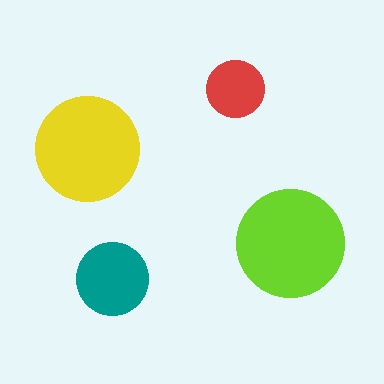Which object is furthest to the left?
The yellow circle is leftmost.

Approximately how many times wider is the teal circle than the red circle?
About 1.5 times wider.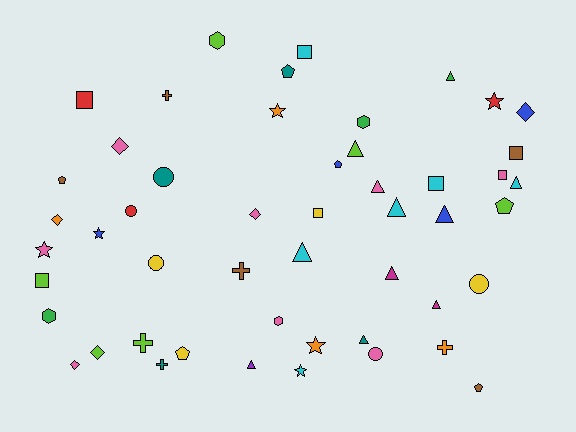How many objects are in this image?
There are 50 objects.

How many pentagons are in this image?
There are 6 pentagons.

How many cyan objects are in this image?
There are 6 cyan objects.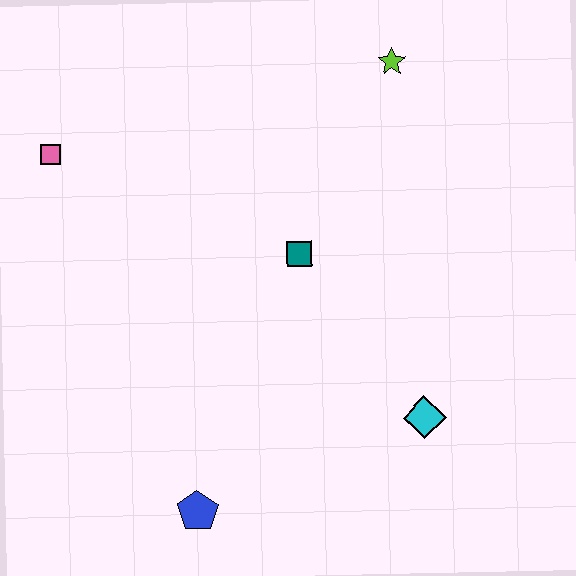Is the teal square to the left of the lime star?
Yes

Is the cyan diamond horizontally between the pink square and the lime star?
No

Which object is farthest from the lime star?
The blue pentagon is farthest from the lime star.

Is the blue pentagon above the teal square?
No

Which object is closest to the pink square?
The teal square is closest to the pink square.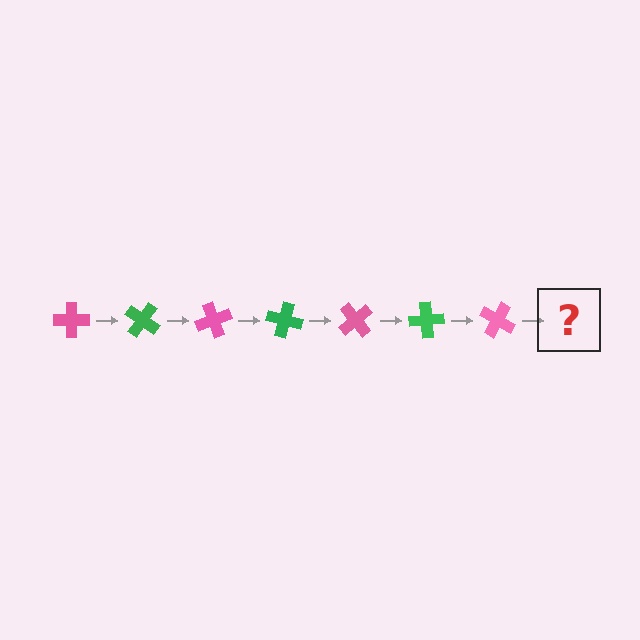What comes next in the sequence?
The next element should be a green cross, rotated 245 degrees from the start.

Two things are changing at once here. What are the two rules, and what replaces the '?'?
The two rules are that it rotates 35 degrees each step and the color cycles through pink and green. The '?' should be a green cross, rotated 245 degrees from the start.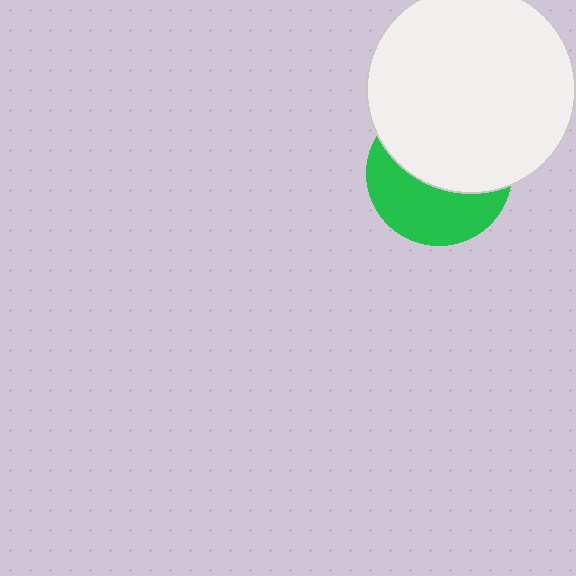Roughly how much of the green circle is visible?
About half of it is visible (roughly 45%).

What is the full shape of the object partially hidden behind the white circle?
The partially hidden object is a green circle.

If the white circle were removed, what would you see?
You would see the complete green circle.